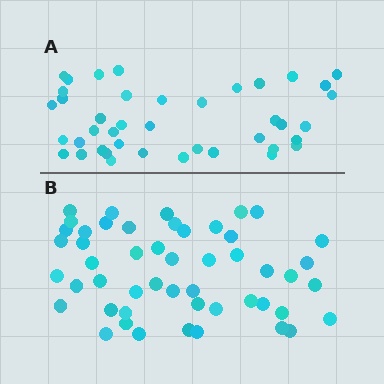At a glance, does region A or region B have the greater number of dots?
Region B (the bottom region) has more dots.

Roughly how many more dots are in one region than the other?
Region B has roughly 8 or so more dots than region A.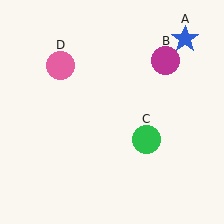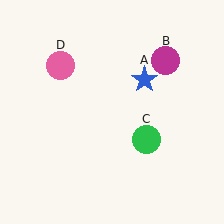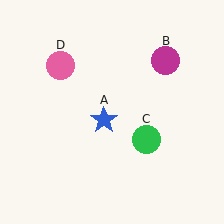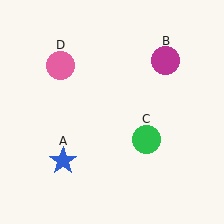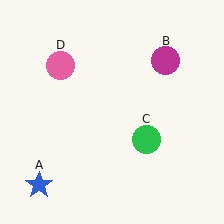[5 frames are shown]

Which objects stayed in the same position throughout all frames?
Magenta circle (object B) and green circle (object C) and pink circle (object D) remained stationary.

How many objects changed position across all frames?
1 object changed position: blue star (object A).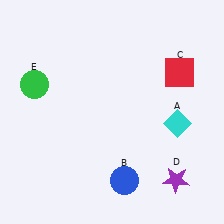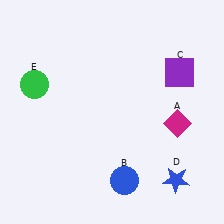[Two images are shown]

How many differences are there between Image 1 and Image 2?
There are 3 differences between the two images.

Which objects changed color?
A changed from cyan to magenta. C changed from red to purple. D changed from purple to blue.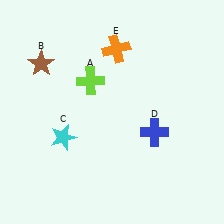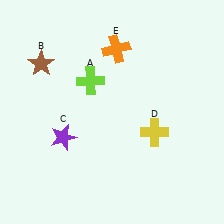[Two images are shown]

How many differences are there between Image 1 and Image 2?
There are 2 differences between the two images.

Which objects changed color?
C changed from cyan to purple. D changed from blue to yellow.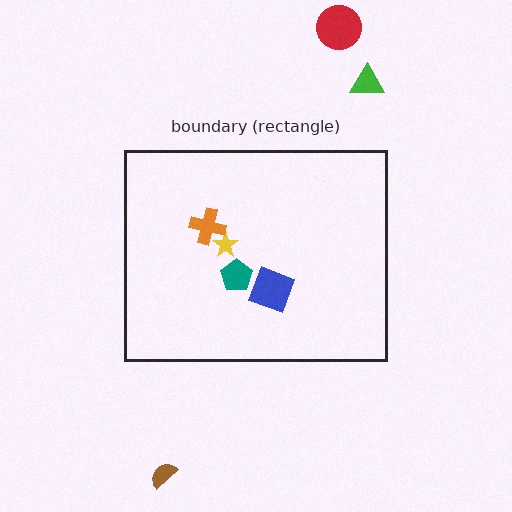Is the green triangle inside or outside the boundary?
Outside.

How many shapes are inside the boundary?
4 inside, 3 outside.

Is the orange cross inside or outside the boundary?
Inside.